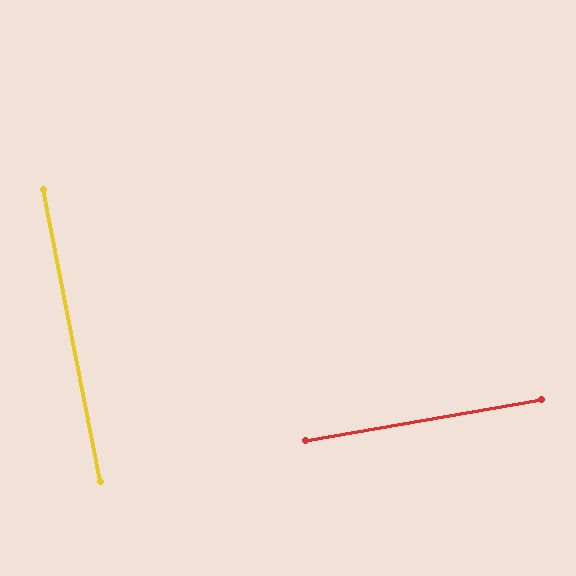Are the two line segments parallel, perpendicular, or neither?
Perpendicular — they meet at approximately 89°.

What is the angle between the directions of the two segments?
Approximately 89 degrees.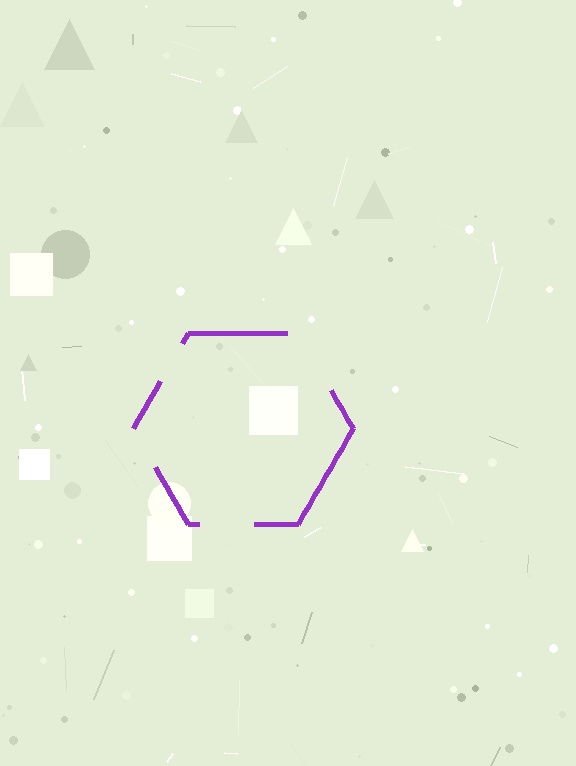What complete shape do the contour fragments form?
The contour fragments form a hexagon.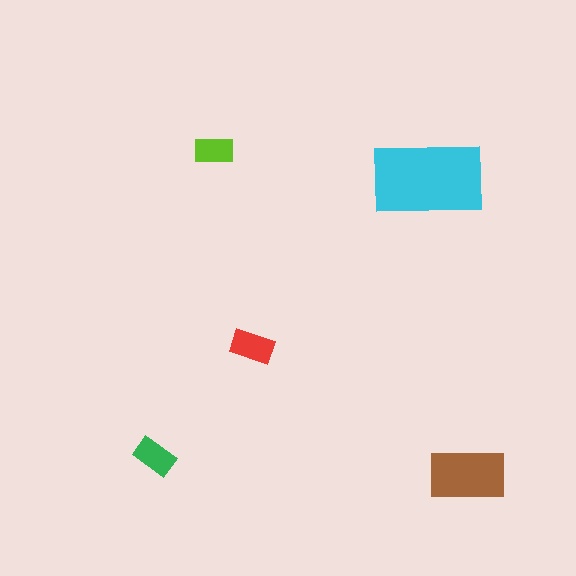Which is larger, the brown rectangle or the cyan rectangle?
The cyan one.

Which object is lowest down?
The brown rectangle is bottommost.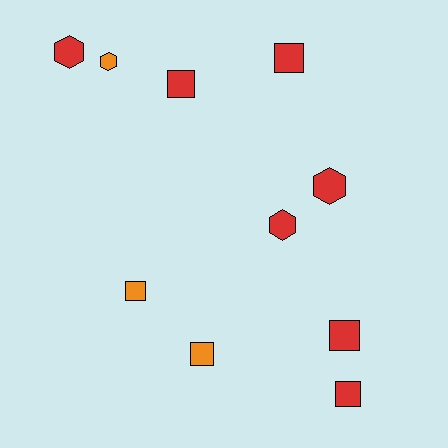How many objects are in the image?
There are 10 objects.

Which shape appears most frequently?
Square, with 6 objects.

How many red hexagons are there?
There are 3 red hexagons.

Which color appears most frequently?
Red, with 7 objects.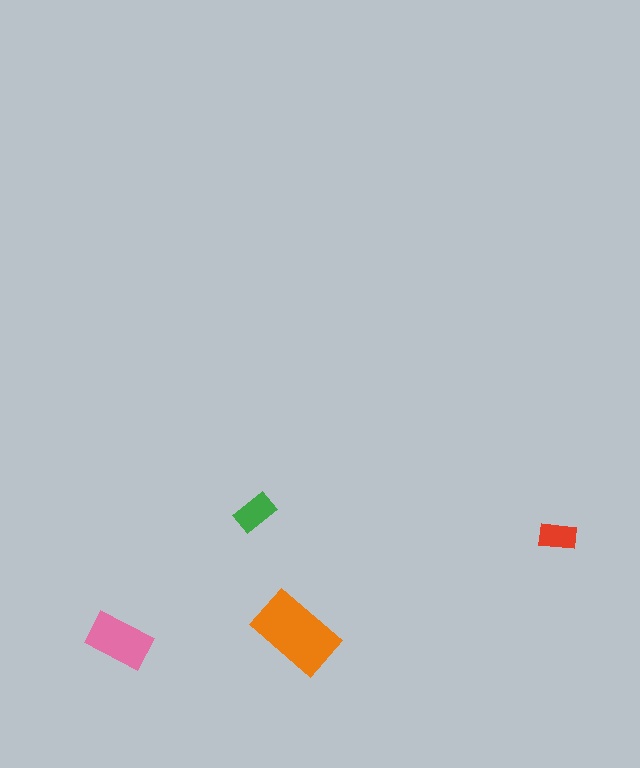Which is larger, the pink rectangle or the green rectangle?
The pink one.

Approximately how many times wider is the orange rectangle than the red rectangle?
About 2 times wider.